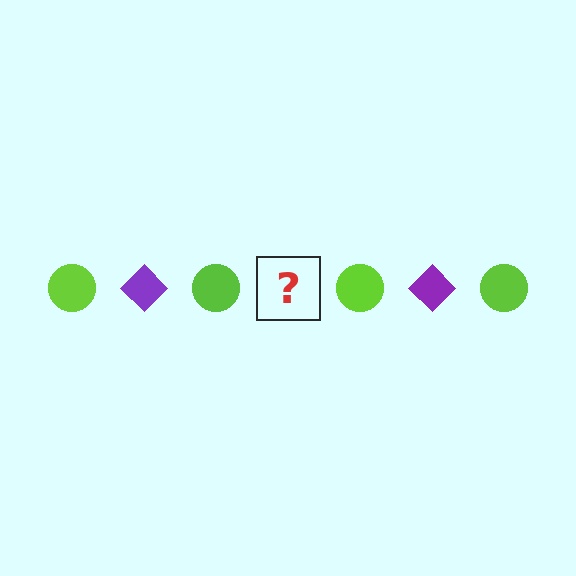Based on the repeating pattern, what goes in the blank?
The blank should be a purple diamond.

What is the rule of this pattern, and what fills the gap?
The rule is that the pattern alternates between lime circle and purple diamond. The gap should be filled with a purple diamond.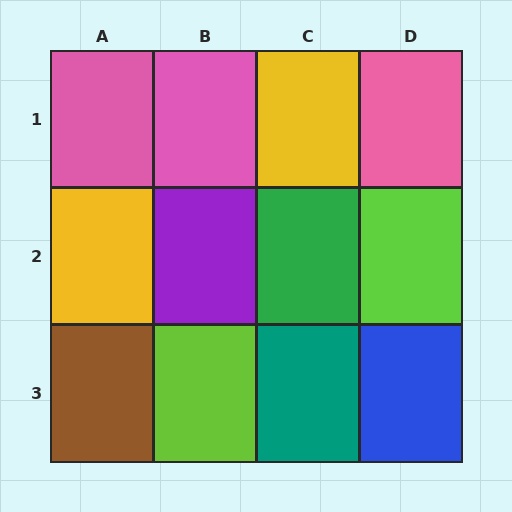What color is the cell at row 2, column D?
Lime.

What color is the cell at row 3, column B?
Lime.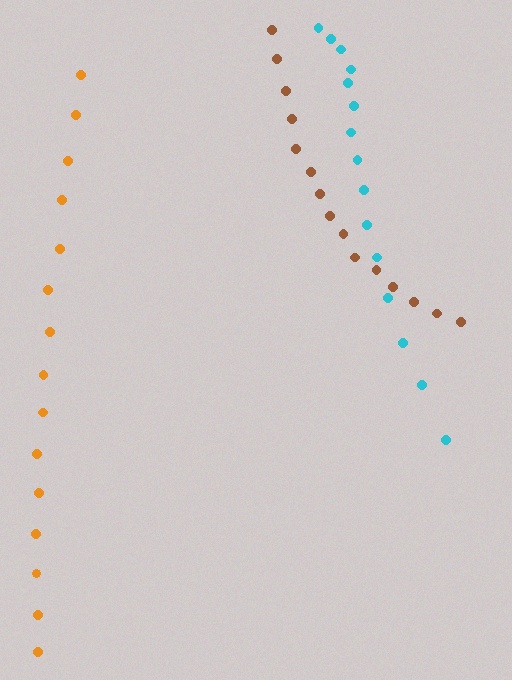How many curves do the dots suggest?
There are 3 distinct paths.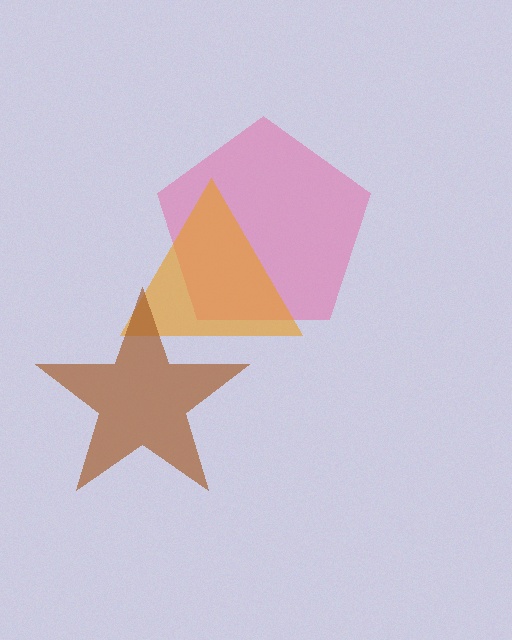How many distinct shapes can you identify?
There are 3 distinct shapes: a pink pentagon, an orange triangle, a brown star.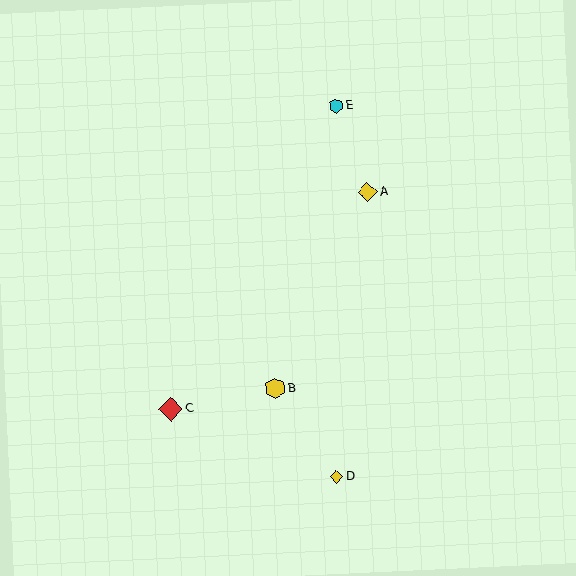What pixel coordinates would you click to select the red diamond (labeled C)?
Click at (170, 409) to select the red diamond C.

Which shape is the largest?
The red diamond (labeled C) is the largest.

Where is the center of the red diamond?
The center of the red diamond is at (170, 409).